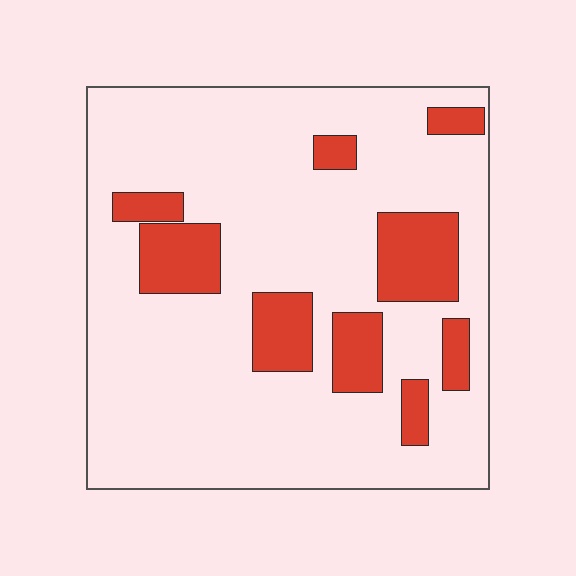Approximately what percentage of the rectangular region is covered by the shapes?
Approximately 20%.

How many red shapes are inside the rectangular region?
9.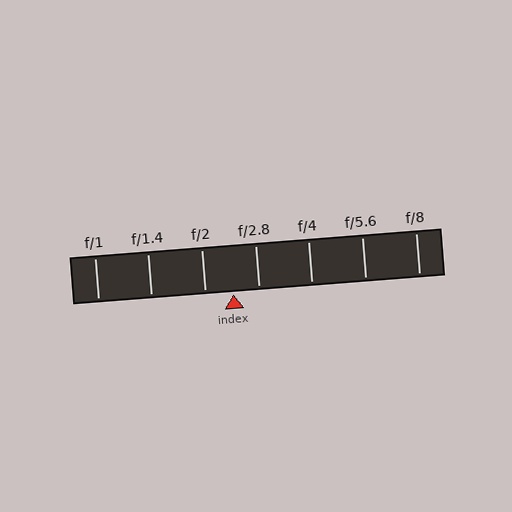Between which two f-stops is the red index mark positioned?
The index mark is between f/2 and f/2.8.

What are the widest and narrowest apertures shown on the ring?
The widest aperture shown is f/1 and the narrowest is f/8.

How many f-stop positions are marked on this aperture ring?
There are 7 f-stop positions marked.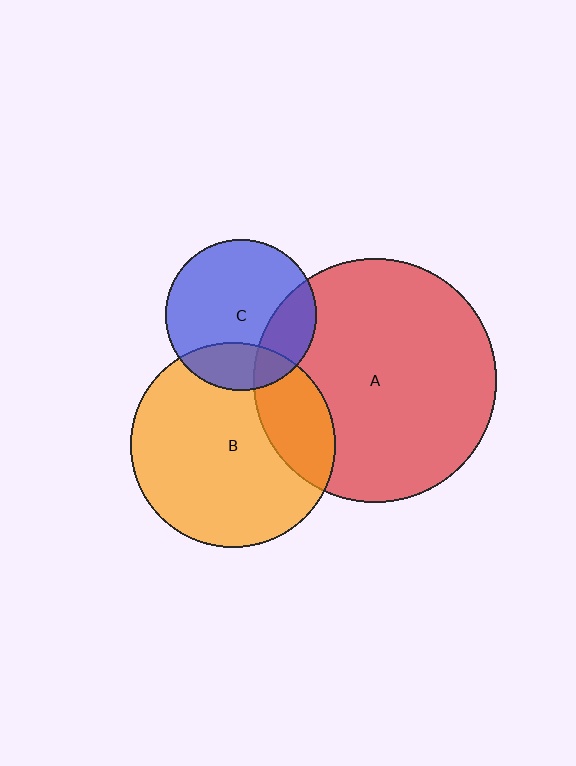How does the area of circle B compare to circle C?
Approximately 1.8 times.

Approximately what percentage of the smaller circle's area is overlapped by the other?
Approximately 25%.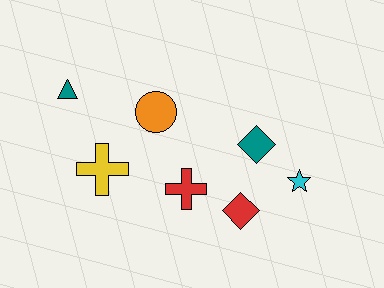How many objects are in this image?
There are 7 objects.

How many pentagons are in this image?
There are no pentagons.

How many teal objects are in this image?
There are 2 teal objects.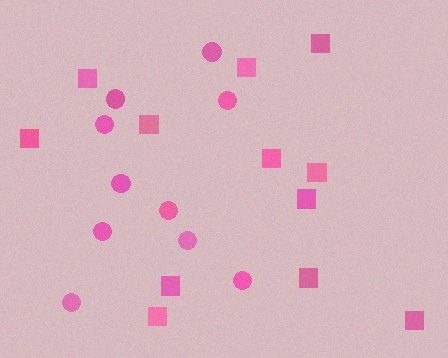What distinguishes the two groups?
There are 2 groups: one group of squares (12) and one group of circles (10).